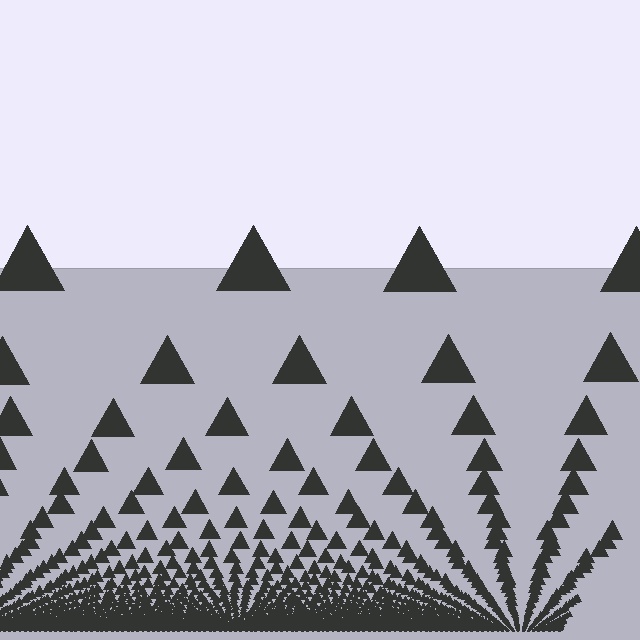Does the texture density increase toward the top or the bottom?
Density increases toward the bottom.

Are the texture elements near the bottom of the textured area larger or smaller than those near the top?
Smaller. The gradient is inverted — elements near the bottom are smaller and denser.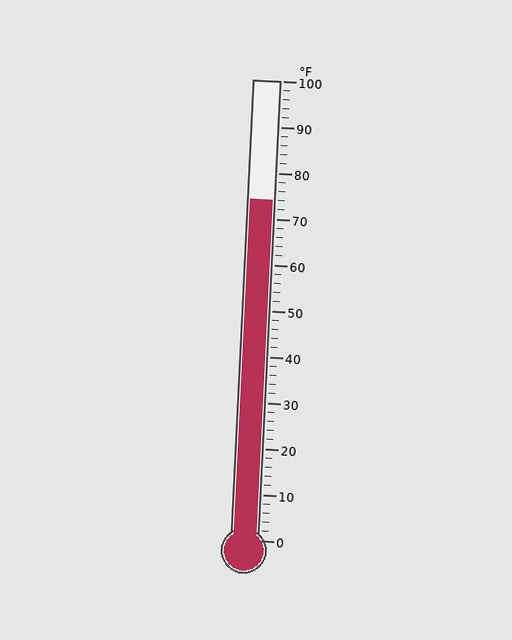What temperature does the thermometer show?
The thermometer shows approximately 74°F.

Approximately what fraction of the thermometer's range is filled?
The thermometer is filled to approximately 75% of its range.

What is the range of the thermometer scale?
The thermometer scale ranges from 0°F to 100°F.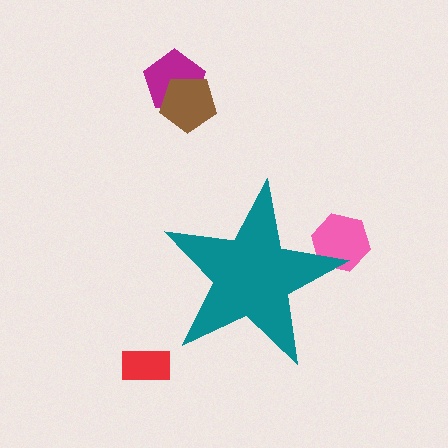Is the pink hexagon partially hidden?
Yes, the pink hexagon is partially hidden behind the teal star.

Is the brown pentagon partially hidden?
No, the brown pentagon is fully visible.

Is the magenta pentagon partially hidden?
No, the magenta pentagon is fully visible.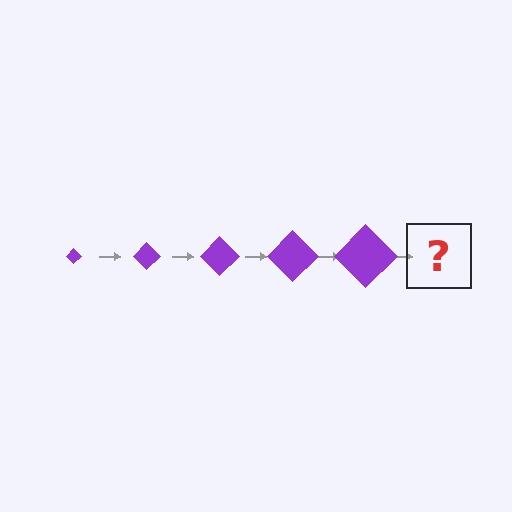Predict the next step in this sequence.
The next step is a purple diamond, larger than the previous one.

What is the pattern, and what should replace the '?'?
The pattern is that the diamond gets progressively larger each step. The '?' should be a purple diamond, larger than the previous one.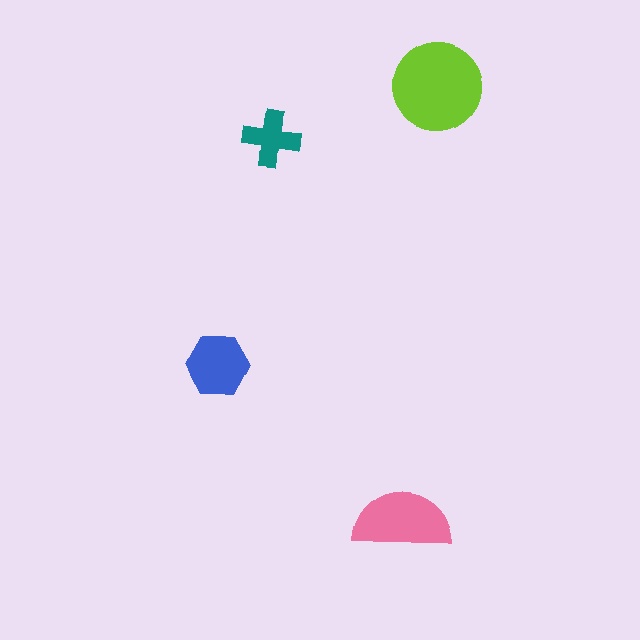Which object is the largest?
The lime circle.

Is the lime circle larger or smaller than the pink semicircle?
Larger.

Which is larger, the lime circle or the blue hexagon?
The lime circle.